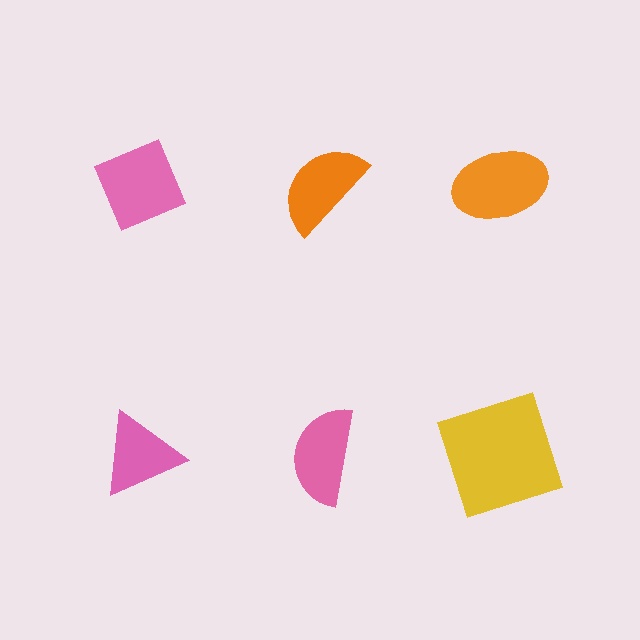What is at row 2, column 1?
A pink triangle.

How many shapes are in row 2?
3 shapes.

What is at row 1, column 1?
A pink diamond.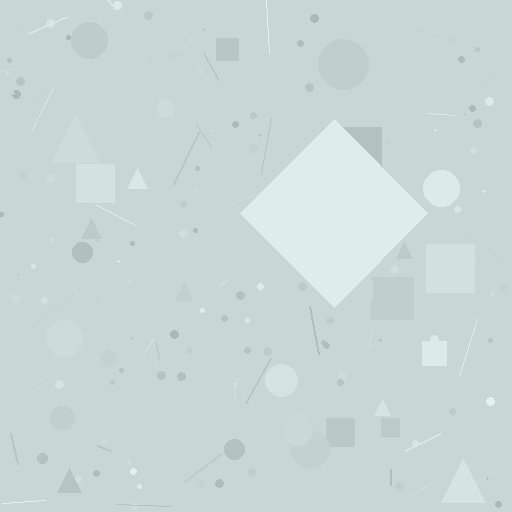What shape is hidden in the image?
A diamond is hidden in the image.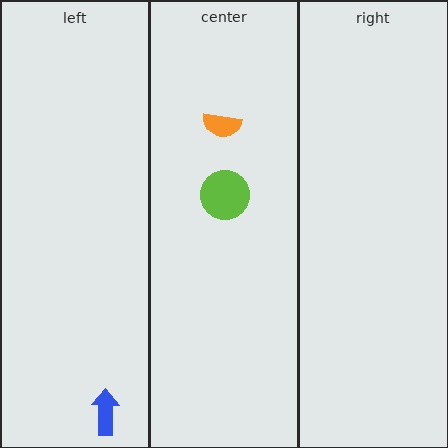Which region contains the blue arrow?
The left region.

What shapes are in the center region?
The lime circle, the orange semicircle.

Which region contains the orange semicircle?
The center region.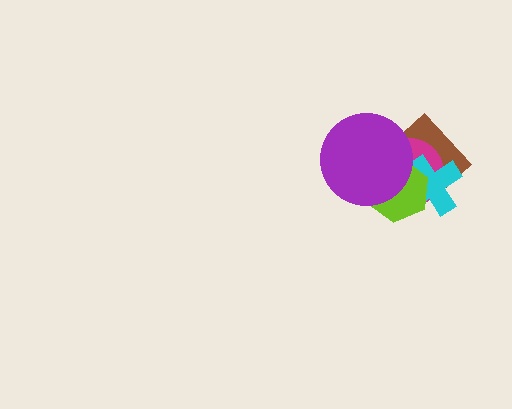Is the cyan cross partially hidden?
Yes, it is partially covered by another shape.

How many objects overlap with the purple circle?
3 objects overlap with the purple circle.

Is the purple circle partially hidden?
No, no other shape covers it.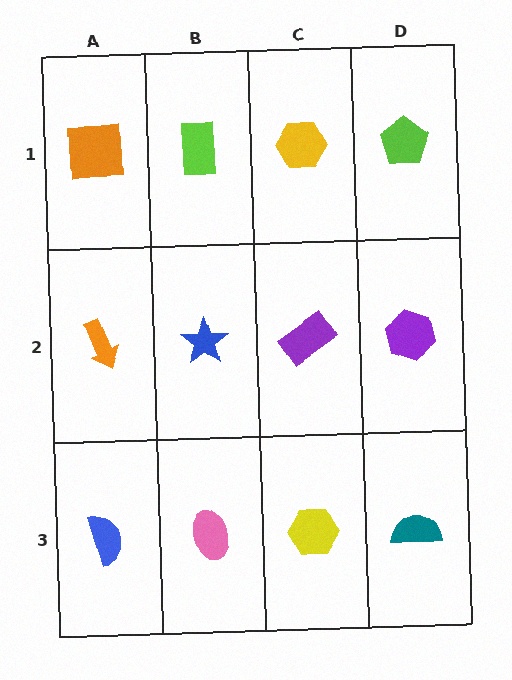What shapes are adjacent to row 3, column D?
A purple hexagon (row 2, column D), a yellow hexagon (row 3, column C).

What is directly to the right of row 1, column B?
A yellow hexagon.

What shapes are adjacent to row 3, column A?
An orange arrow (row 2, column A), a pink ellipse (row 3, column B).